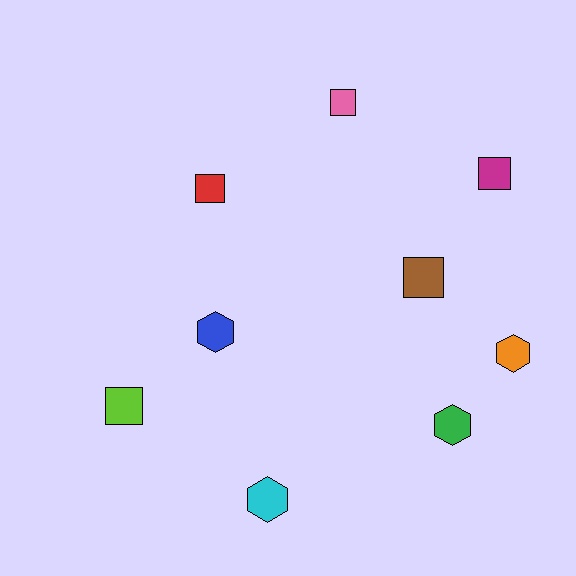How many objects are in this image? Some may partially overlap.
There are 9 objects.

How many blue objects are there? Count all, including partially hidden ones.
There is 1 blue object.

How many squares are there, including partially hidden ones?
There are 5 squares.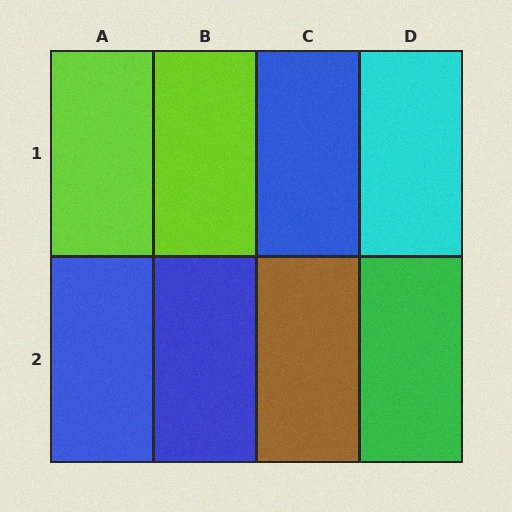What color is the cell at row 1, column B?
Lime.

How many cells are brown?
1 cell is brown.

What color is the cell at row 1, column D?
Cyan.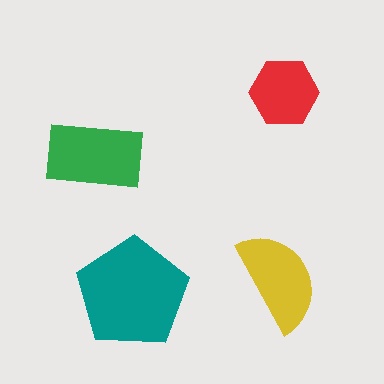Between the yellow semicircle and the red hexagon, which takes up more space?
The yellow semicircle.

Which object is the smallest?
The red hexagon.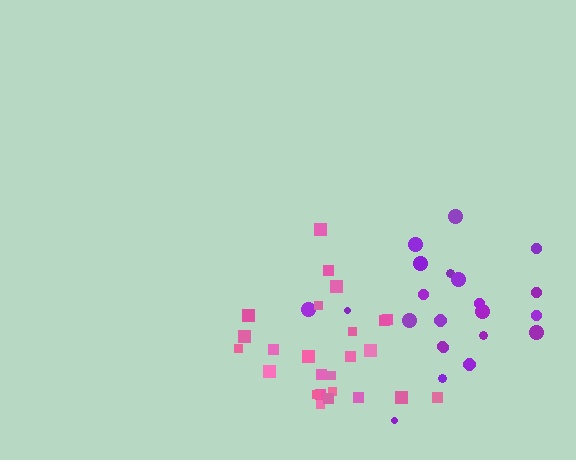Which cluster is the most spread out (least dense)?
Pink.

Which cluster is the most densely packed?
Purple.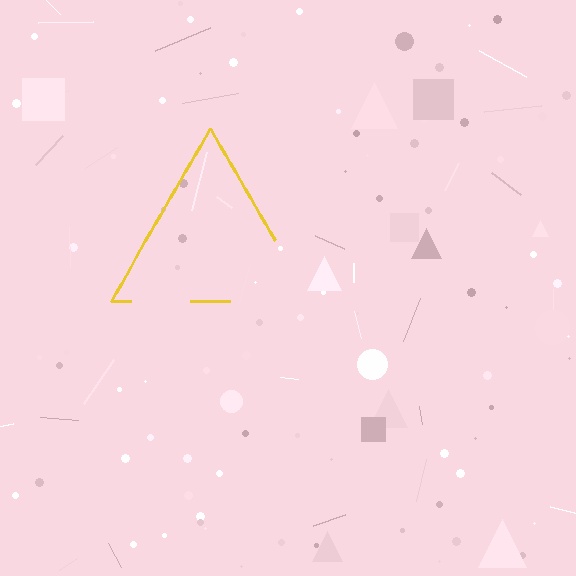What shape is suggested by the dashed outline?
The dashed outline suggests a triangle.